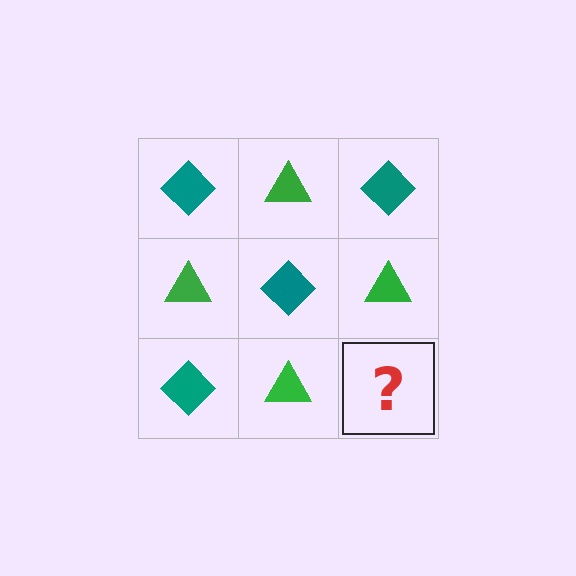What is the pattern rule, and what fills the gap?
The rule is that it alternates teal diamond and green triangle in a checkerboard pattern. The gap should be filled with a teal diamond.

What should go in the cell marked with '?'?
The missing cell should contain a teal diamond.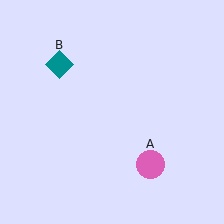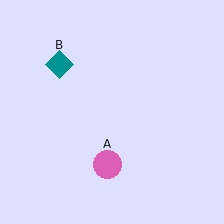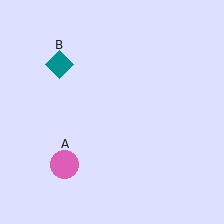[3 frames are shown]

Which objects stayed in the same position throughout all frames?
Teal diamond (object B) remained stationary.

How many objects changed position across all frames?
1 object changed position: pink circle (object A).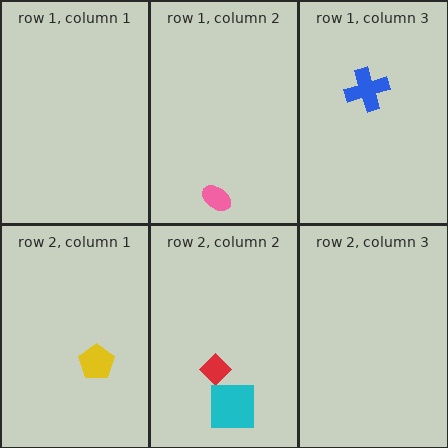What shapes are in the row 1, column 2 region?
The pink ellipse.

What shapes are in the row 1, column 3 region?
The blue cross.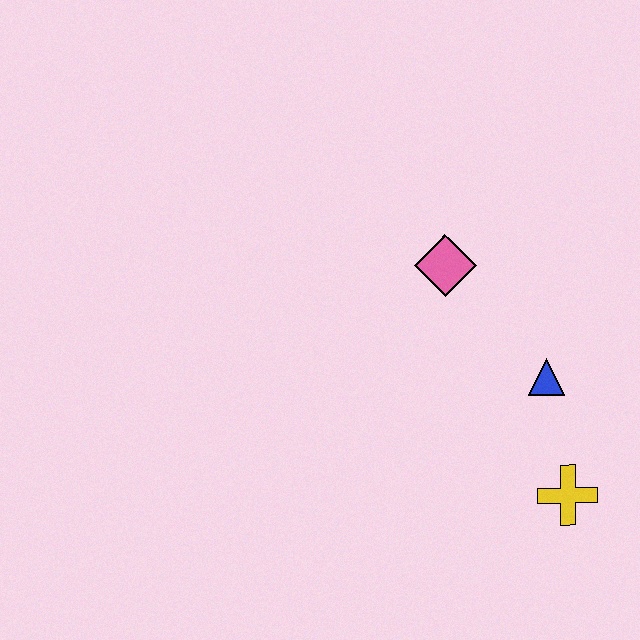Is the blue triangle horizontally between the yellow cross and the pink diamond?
Yes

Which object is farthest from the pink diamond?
The yellow cross is farthest from the pink diamond.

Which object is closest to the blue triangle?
The yellow cross is closest to the blue triangle.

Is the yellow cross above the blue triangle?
No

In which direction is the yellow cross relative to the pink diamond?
The yellow cross is below the pink diamond.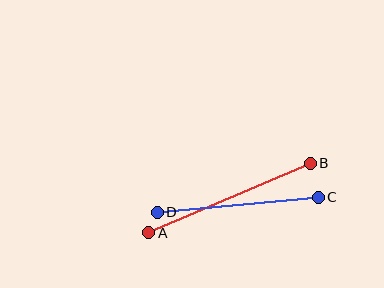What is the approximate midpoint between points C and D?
The midpoint is at approximately (238, 205) pixels.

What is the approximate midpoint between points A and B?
The midpoint is at approximately (230, 198) pixels.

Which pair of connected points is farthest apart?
Points A and B are farthest apart.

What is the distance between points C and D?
The distance is approximately 162 pixels.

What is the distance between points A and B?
The distance is approximately 176 pixels.